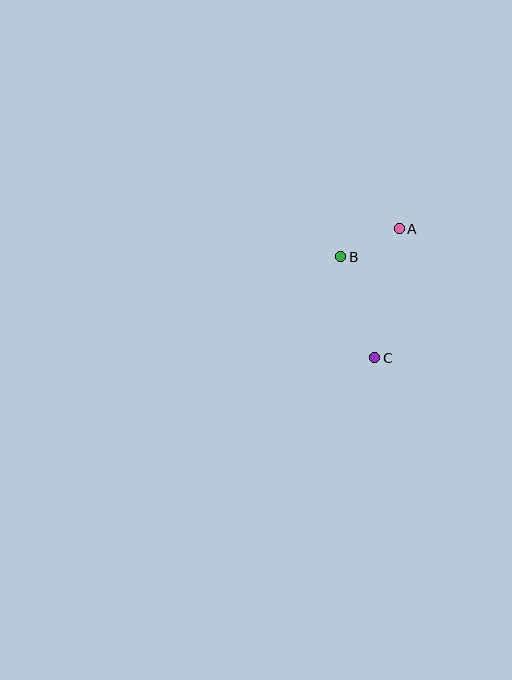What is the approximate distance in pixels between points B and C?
The distance between B and C is approximately 107 pixels.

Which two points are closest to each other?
Points A and B are closest to each other.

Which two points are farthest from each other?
Points A and C are farthest from each other.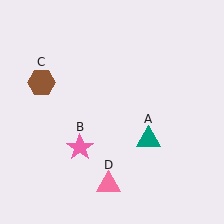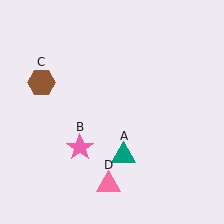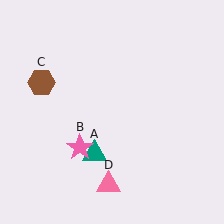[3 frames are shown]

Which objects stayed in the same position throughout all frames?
Pink star (object B) and brown hexagon (object C) and pink triangle (object D) remained stationary.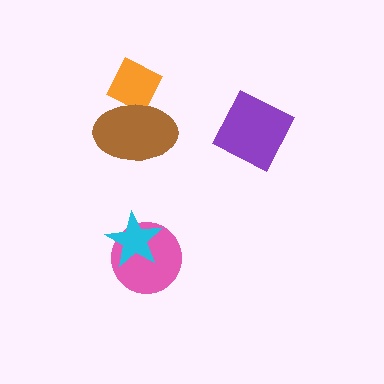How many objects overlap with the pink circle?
1 object overlaps with the pink circle.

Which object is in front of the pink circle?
The cyan star is in front of the pink circle.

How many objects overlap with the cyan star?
1 object overlaps with the cyan star.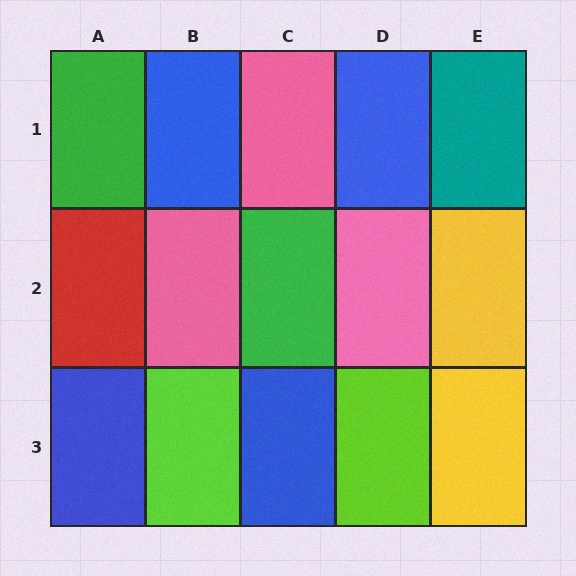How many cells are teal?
1 cell is teal.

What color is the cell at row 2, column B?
Pink.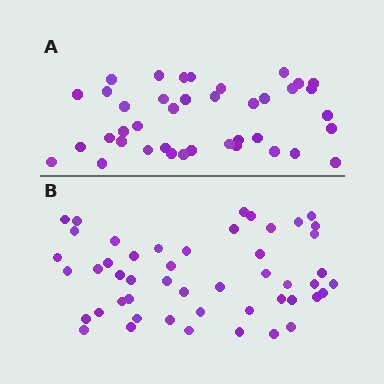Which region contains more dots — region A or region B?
Region B (the bottom region) has more dots.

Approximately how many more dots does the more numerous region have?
Region B has roughly 8 or so more dots than region A.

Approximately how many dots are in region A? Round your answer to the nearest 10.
About 40 dots.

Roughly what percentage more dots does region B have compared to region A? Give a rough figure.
About 20% more.